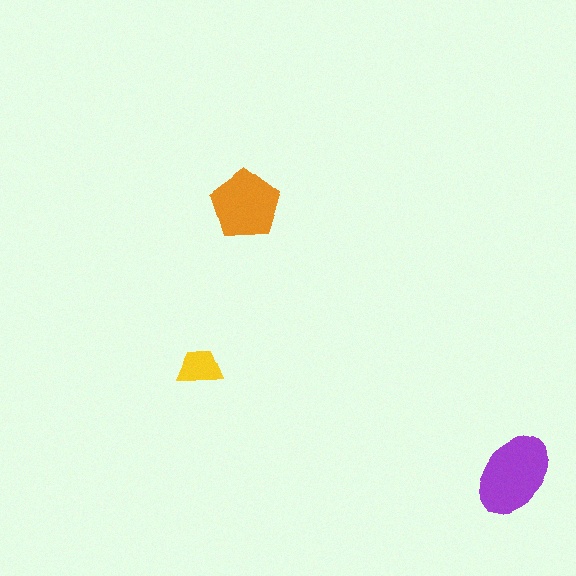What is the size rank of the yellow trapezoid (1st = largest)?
3rd.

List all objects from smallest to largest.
The yellow trapezoid, the orange pentagon, the purple ellipse.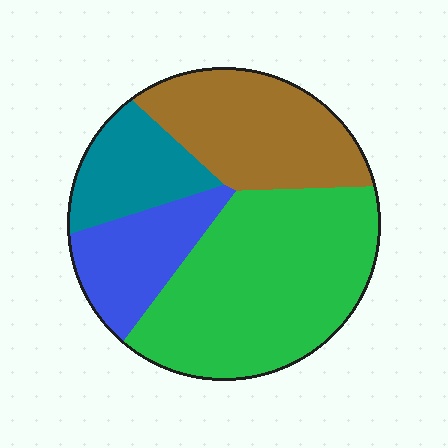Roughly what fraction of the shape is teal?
Teal takes up less than a quarter of the shape.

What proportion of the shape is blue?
Blue takes up about one sixth (1/6) of the shape.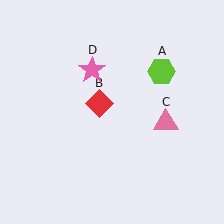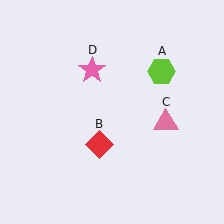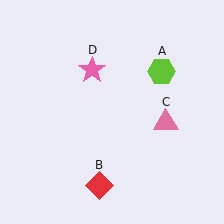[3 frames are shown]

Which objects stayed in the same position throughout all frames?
Lime hexagon (object A) and pink triangle (object C) and pink star (object D) remained stationary.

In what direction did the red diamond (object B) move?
The red diamond (object B) moved down.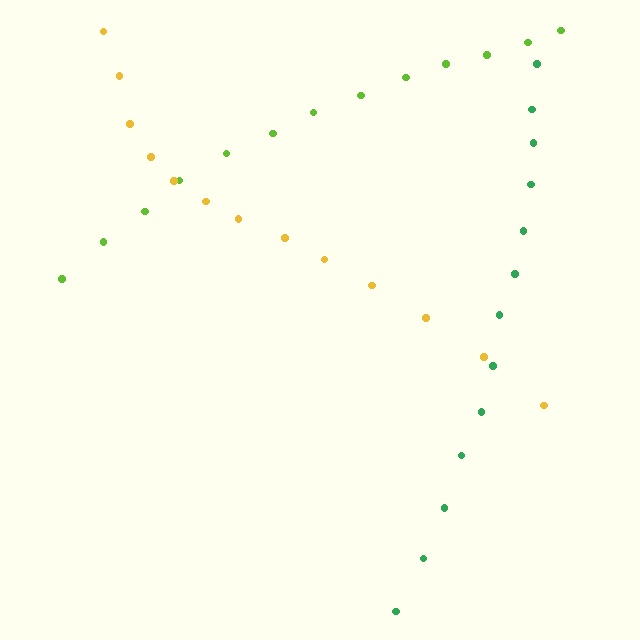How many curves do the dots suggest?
There are 3 distinct paths.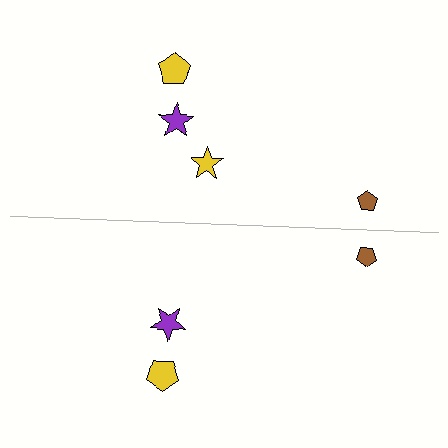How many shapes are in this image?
There are 7 shapes in this image.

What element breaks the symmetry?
A yellow star is missing from the bottom side.